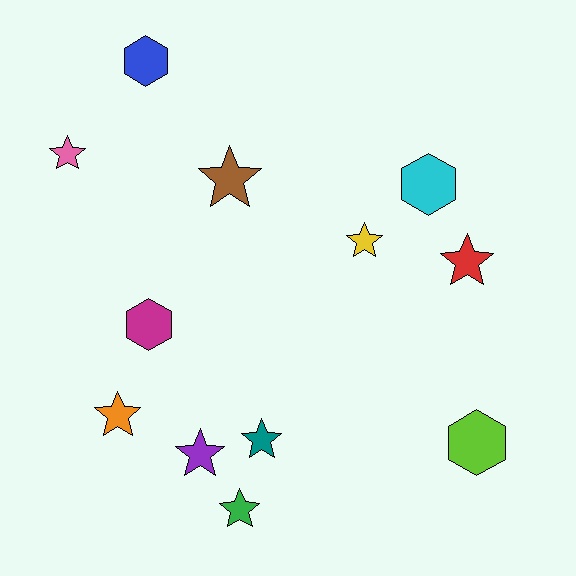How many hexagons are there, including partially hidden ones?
There are 4 hexagons.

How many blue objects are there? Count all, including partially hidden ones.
There is 1 blue object.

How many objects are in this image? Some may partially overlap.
There are 12 objects.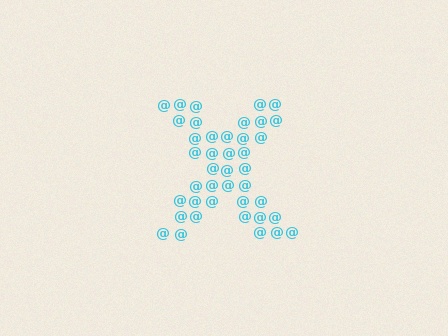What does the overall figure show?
The overall figure shows the letter X.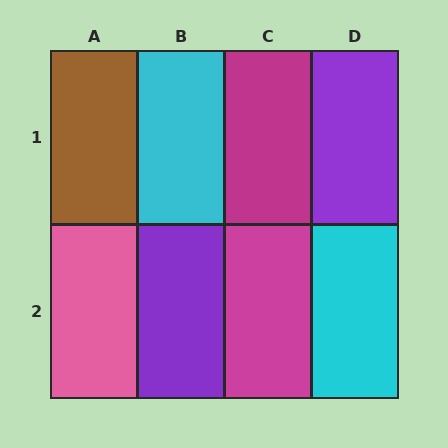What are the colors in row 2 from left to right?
Pink, purple, magenta, cyan.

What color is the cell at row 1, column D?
Purple.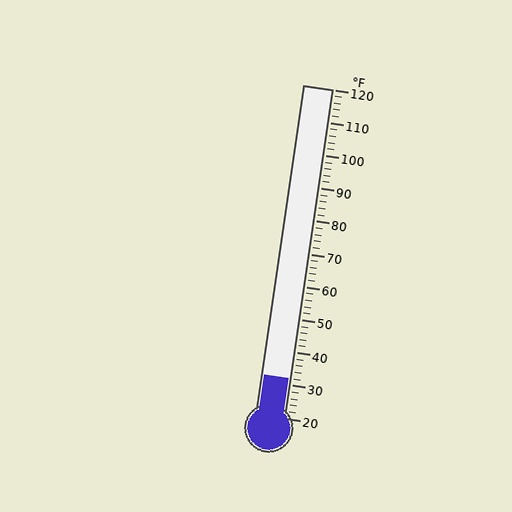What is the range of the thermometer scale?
The thermometer scale ranges from 20°F to 120°F.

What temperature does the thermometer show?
The thermometer shows approximately 32°F.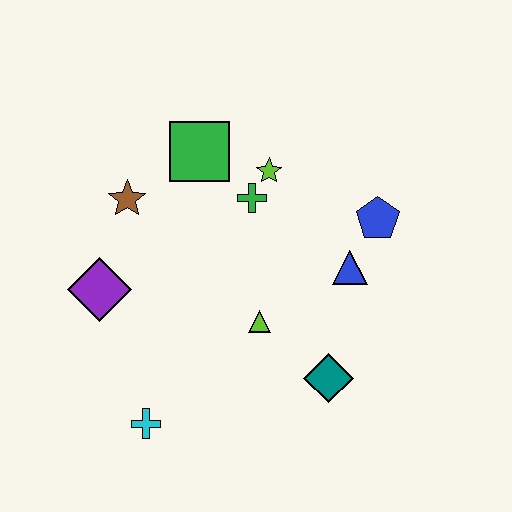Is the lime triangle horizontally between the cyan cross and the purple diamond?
No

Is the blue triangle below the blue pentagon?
Yes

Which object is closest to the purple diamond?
The brown star is closest to the purple diamond.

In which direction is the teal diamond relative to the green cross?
The teal diamond is below the green cross.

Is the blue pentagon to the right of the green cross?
Yes